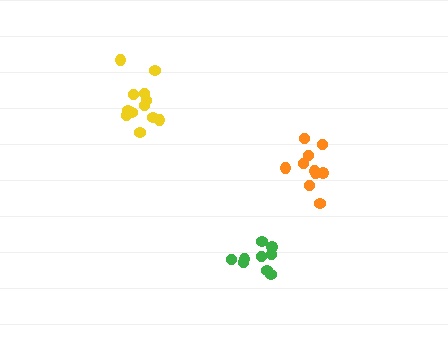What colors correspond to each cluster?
The clusters are colored: orange, yellow, green.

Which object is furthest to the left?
The yellow cluster is leftmost.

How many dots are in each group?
Group 1: 10 dots, Group 2: 12 dots, Group 3: 9 dots (31 total).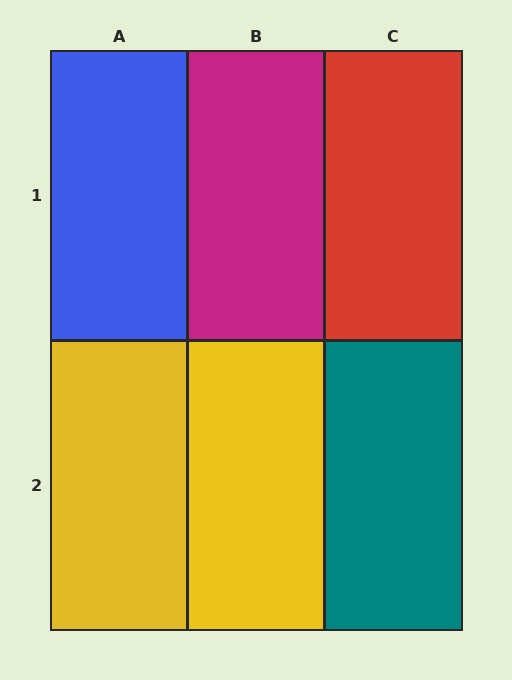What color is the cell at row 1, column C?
Red.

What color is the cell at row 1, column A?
Blue.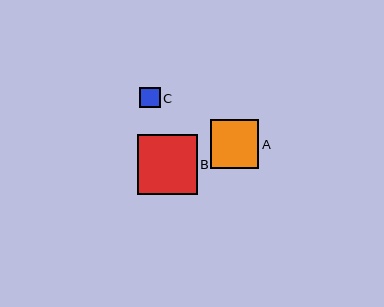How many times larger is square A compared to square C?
Square A is approximately 2.4 times the size of square C.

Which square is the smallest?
Square C is the smallest with a size of approximately 20 pixels.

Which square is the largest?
Square B is the largest with a size of approximately 60 pixels.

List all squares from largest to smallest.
From largest to smallest: B, A, C.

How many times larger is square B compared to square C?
Square B is approximately 3.0 times the size of square C.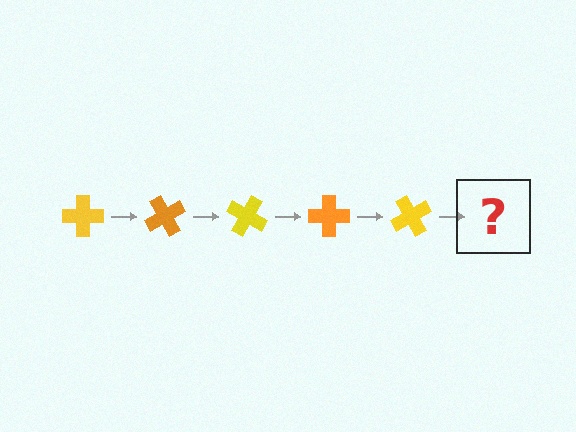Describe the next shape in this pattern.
It should be an orange cross, rotated 300 degrees from the start.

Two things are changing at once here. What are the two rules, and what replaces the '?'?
The two rules are that it rotates 60 degrees each step and the color cycles through yellow and orange. The '?' should be an orange cross, rotated 300 degrees from the start.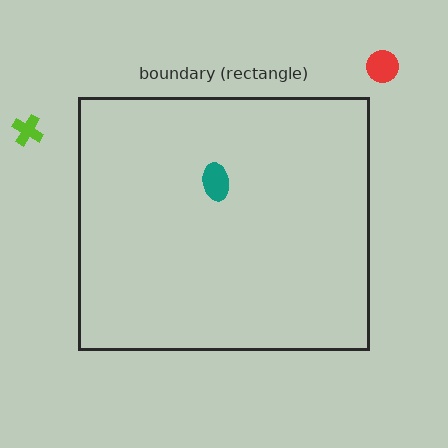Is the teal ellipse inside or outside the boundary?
Inside.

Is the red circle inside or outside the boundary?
Outside.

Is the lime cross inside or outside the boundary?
Outside.